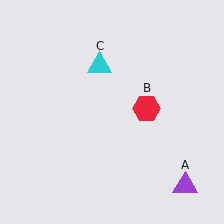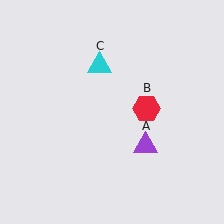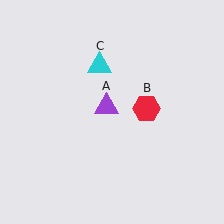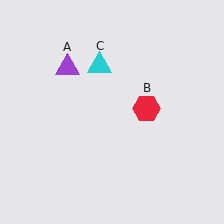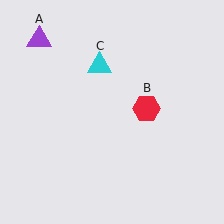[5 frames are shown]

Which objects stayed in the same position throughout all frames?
Red hexagon (object B) and cyan triangle (object C) remained stationary.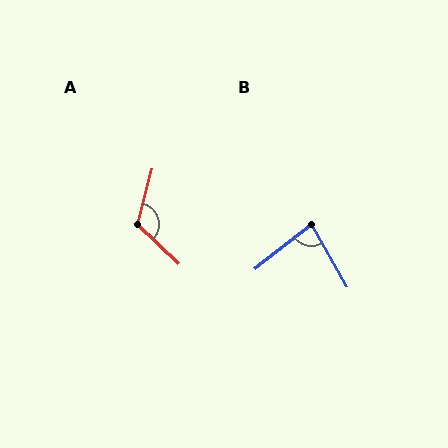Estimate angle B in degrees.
Approximately 81 degrees.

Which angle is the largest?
A, at approximately 119 degrees.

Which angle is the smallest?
B, at approximately 81 degrees.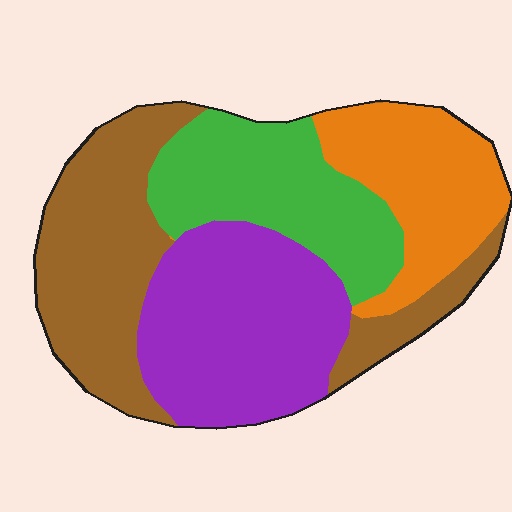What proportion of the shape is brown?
Brown takes up between a sixth and a third of the shape.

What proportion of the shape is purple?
Purple takes up about one quarter (1/4) of the shape.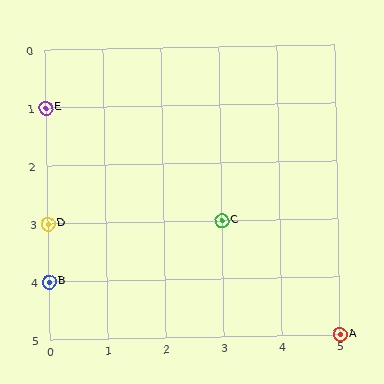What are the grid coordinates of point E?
Point E is at grid coordinates (0, 1).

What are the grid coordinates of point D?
Point D is at grid coordinates (0, 3).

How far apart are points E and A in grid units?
Points E and A are 5 columns and 4 rows apart (about 6.4 grid units diagonally).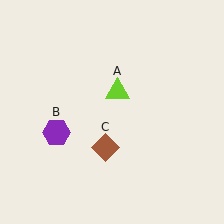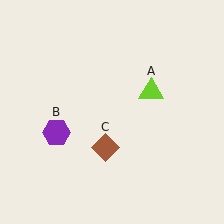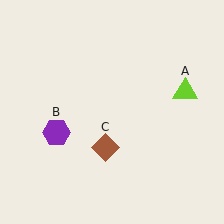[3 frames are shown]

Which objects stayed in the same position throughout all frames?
Purple hexagon (object B) and brown diamond (object C) remained stationary.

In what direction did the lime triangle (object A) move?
The lime triangle (object A) moved right.